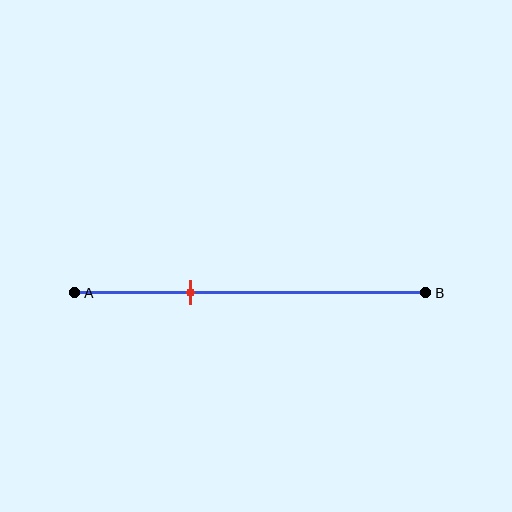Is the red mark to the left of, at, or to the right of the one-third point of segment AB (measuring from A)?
The red mark is approximately at the one-third point of segment AB.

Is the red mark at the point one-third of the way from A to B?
Yes, the mark is approximately at the one-third point.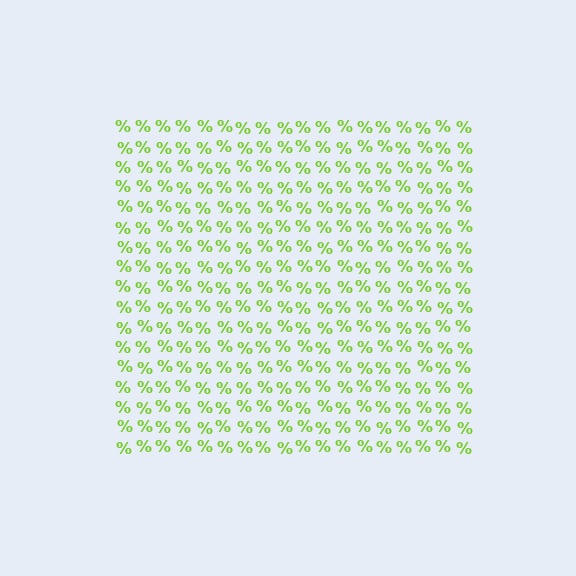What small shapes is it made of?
It is made of small percent signs.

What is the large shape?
The large shape is a square.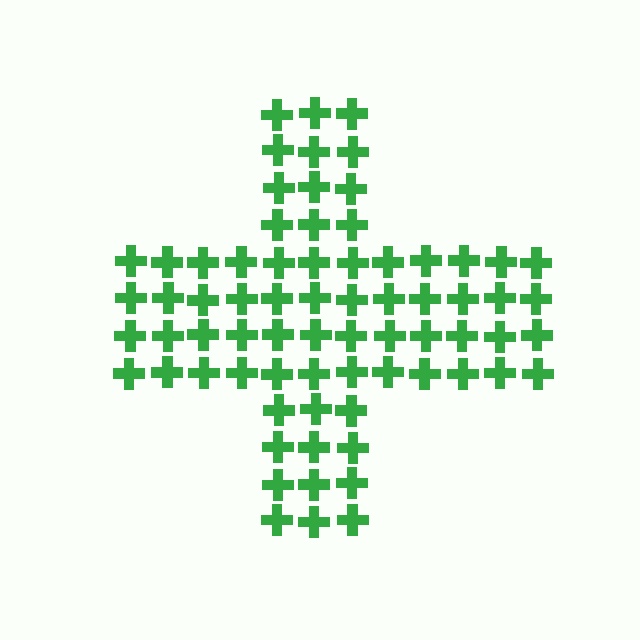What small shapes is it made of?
It is made of small crosses.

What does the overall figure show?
The overall figure shows a cross.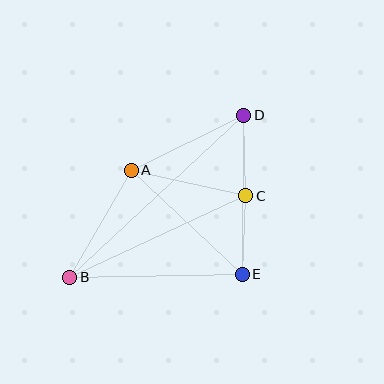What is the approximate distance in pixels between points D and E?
The distance between D and E is approximately 159 pixels.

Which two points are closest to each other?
Points C and E are closest to each other.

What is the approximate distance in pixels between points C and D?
The distance between C and D is approximately 80 pixels.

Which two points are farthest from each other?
Points B and D are farthest from each other.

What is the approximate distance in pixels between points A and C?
The distance between A and C is approximately 117 pixels.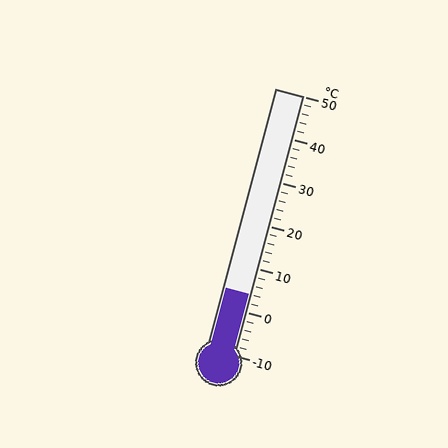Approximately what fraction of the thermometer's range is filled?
The thermometer is filled to approximately 25% of its range.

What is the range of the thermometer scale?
The thermometer scale ranges from -10°C to 50°C.